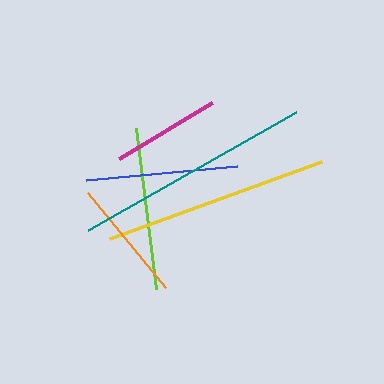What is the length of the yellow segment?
The yellow segment is approximately 225 pixels long.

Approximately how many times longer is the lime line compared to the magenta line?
The lime line is approximately 1.5 times the length of the magenta line.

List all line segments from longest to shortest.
From longest to shortest: teal, yellow, lime, blue, orange, magenta.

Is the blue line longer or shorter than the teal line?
The teal line is longer than the blue line.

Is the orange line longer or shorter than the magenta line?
The orange line is longer than the magenta line.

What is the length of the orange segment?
The orange segment is approximately 123 pixels long.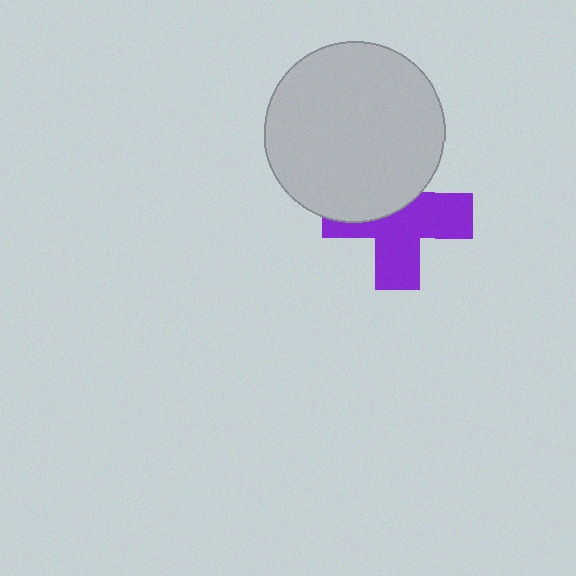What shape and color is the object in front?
The object in front is a light gray circle.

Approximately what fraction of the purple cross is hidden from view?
Roughly 41% of the purple cross is hidden behind the light gray circle.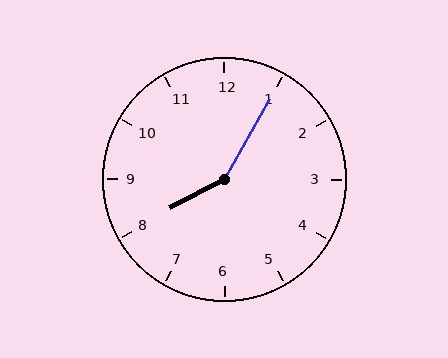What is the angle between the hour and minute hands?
Approximately 148 degrees.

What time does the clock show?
8:05.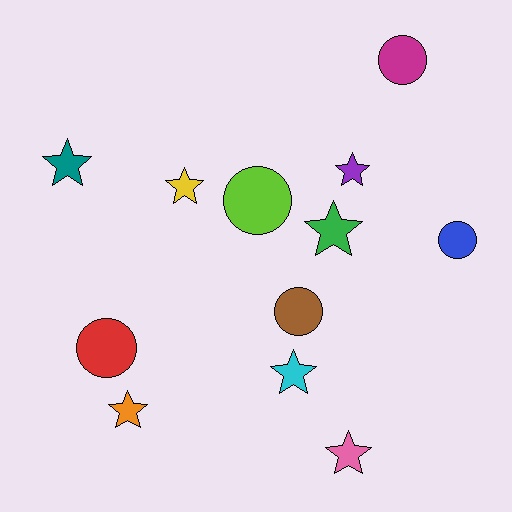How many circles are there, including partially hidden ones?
There are 5 circles.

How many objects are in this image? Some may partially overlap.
There are 12 objects.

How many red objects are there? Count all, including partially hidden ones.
There is 1 red object.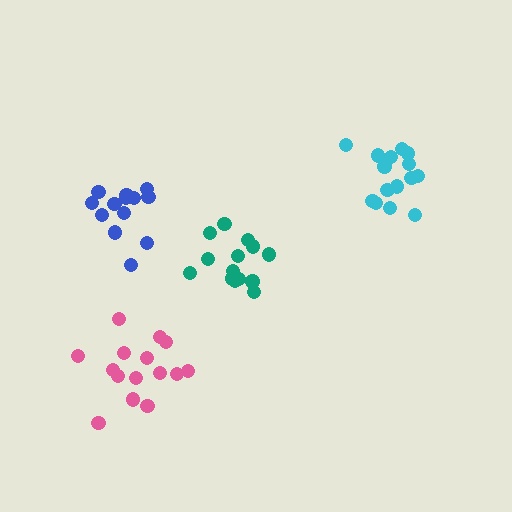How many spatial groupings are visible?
There are 4 spatial groupings.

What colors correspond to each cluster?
The clusters are colored: blue, cyan, pink, teal.